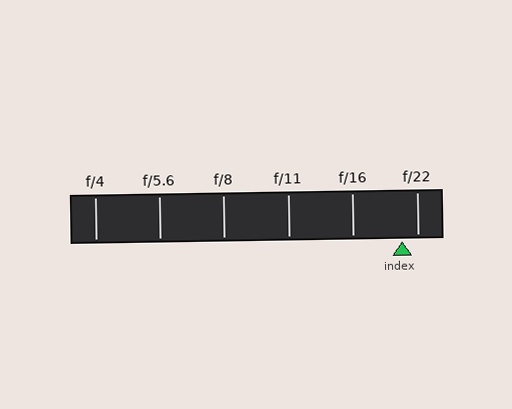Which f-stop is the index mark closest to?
The index mark is closest to f/22.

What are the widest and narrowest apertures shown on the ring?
The widest aperture shown is f/4 and the narrowest is f/22.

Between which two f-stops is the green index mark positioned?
The index mark is between f/16 and f/22.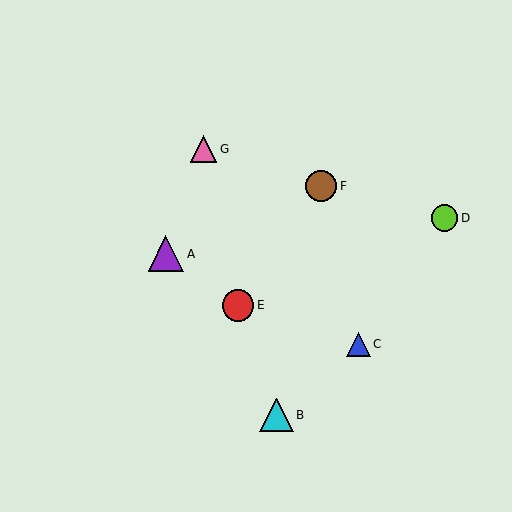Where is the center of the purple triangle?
The center of the purple triangle is at (166, 254).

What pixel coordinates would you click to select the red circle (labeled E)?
Click at (238, 305) to select the red circle E.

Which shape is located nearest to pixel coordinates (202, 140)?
The pink triangle (labeled G) at (204, 149) is nearest to that location.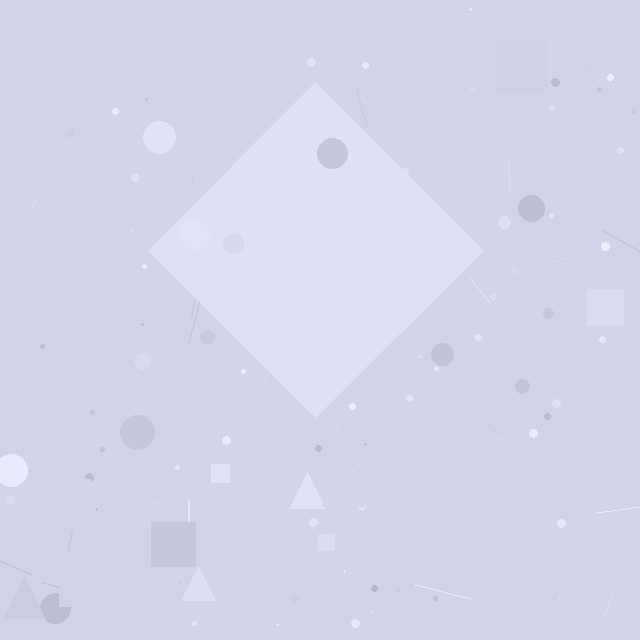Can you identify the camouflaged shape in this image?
The camouflaged shape is a diamond.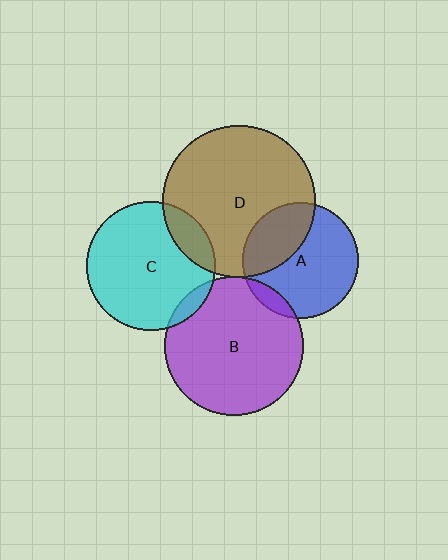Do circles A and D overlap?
Yes.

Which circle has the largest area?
Circle D (brown).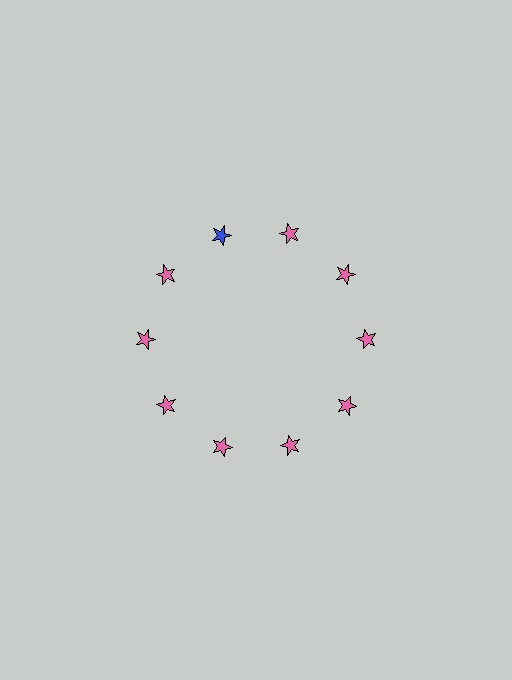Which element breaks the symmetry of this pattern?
The blue star at roughly the 11 o'clock position breaks the symmetry. All other shapes are pink stars.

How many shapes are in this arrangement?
There are 10 shapes arranged in a ring pattern.